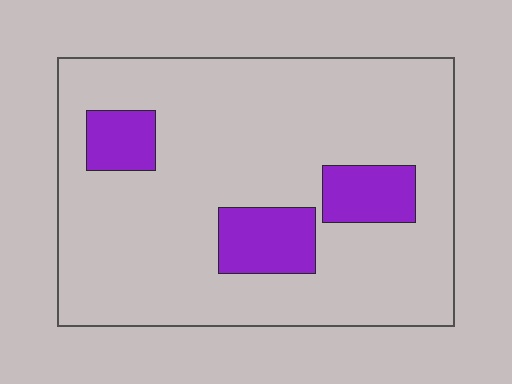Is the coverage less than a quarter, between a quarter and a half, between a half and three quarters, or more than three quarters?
Less than a quarter.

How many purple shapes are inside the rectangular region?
3.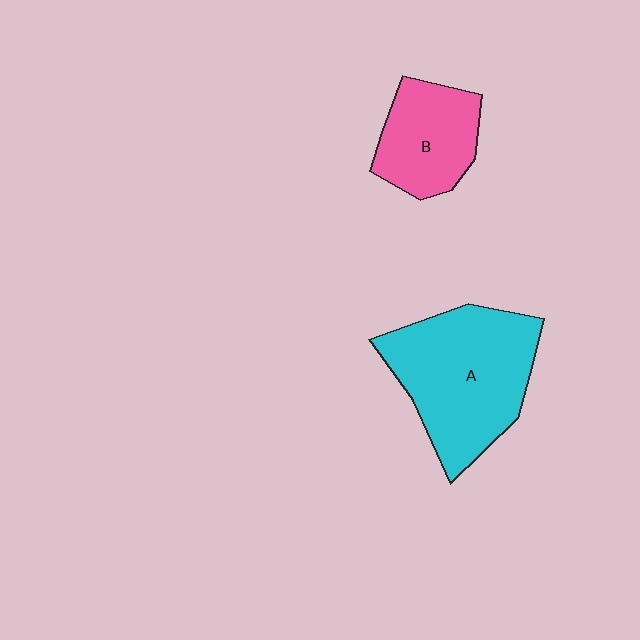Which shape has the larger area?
Shape A (cyan).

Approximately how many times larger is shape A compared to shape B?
Approximately 1.8 times.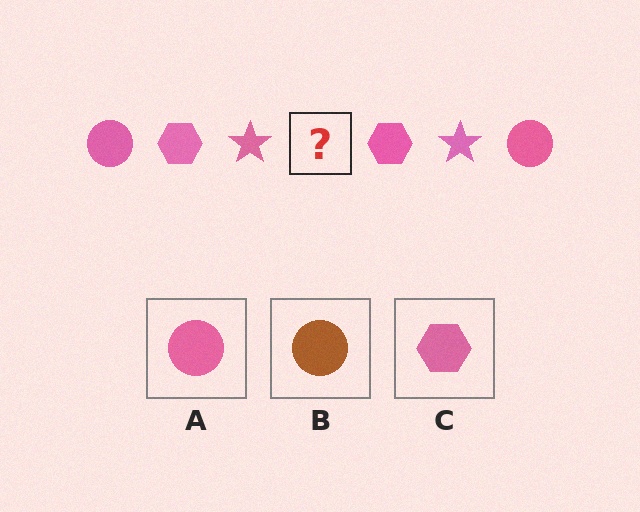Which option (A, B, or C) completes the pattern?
A.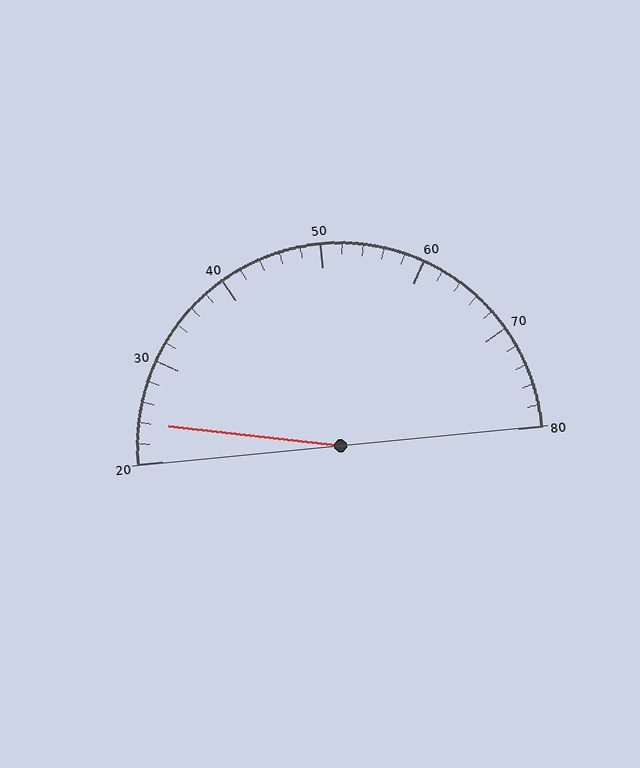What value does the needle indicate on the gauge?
The needle indicates approximately 24.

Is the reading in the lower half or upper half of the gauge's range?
The reading is in the lower half of the range (20 to 80).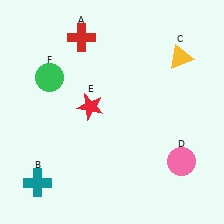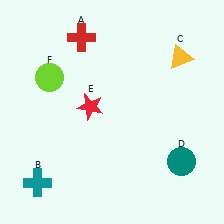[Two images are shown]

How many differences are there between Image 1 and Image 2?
There are 2 differences between the two images.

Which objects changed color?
D changed from pink to teal. F changed from green to lime.